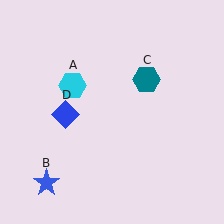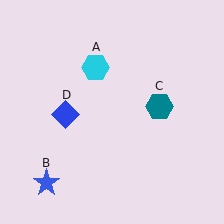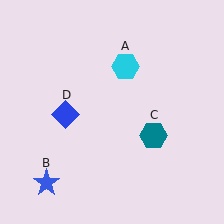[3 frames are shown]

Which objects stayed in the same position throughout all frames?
Blue star (object B) and blue diamond (object D) remained stationary.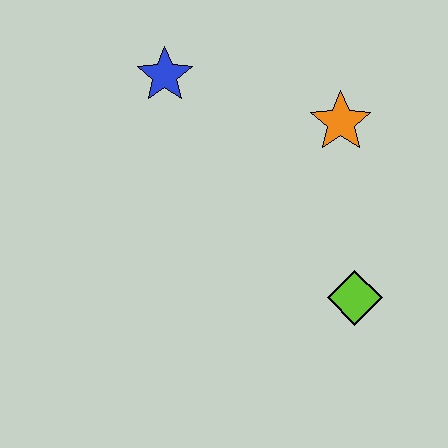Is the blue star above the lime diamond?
Yes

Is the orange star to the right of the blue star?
Yes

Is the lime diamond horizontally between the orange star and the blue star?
No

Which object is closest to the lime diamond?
The orange star is closest to the lime diamond.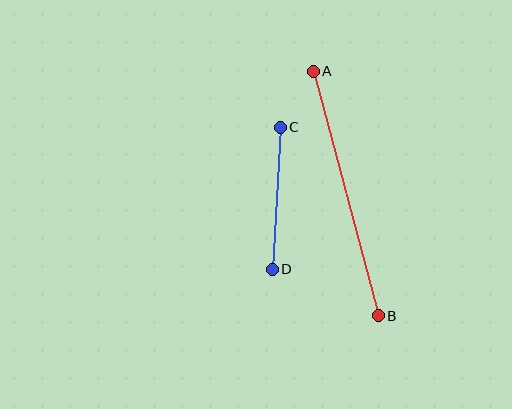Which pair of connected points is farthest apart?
Points A and B are farthest apart.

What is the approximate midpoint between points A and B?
The midpoint is at approximately (346, 193) pixels.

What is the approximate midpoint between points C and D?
The midpoint is at approximately (276, 198) pixels.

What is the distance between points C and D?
The distance is approximately 142 pixels.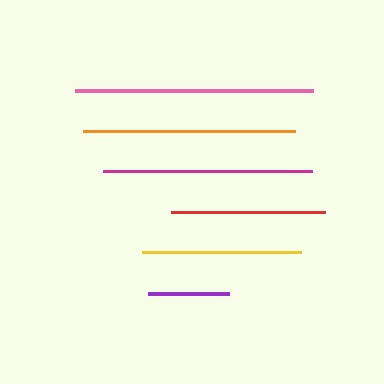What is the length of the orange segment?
The orange segment is approximately 212 pixels long.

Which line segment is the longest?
The pink line is the longest at approximately 237 pixels.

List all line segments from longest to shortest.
From longest to shortest: pink, orange, magenta, yellow, red, purple.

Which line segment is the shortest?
The purple line is the shortest at approximately 81 pixels.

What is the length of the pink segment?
The pink segment is approximately 237 pixels long.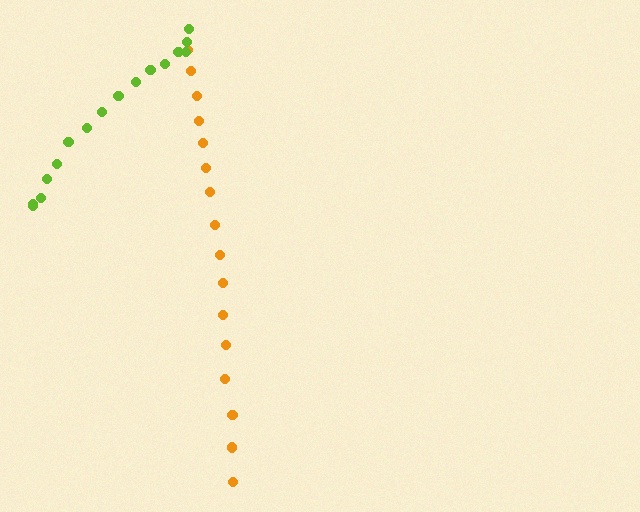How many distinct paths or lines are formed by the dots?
There are 2 distinct paths.